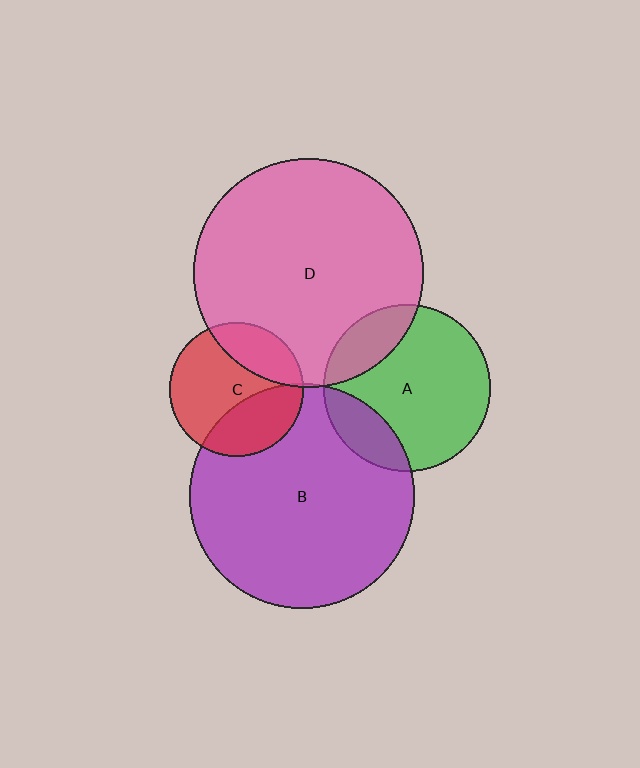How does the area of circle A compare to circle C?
Approximately 1.6 times.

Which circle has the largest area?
Circle D (pink).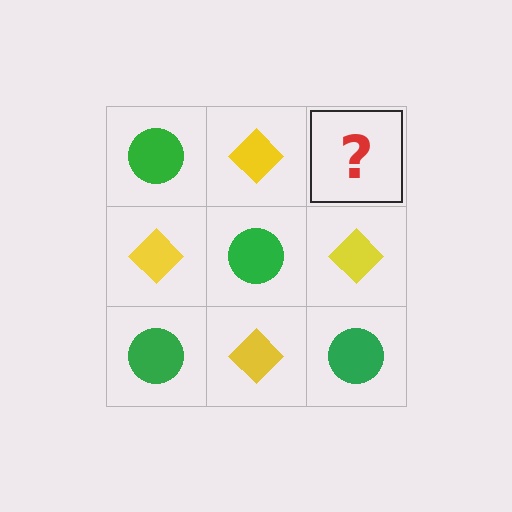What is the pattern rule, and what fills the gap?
The rule is that it alternates green circle and yellow diamond in a checkerboard pattern. The gap should be filled with a green circle.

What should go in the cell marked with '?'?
The missing cell should contain a green circle.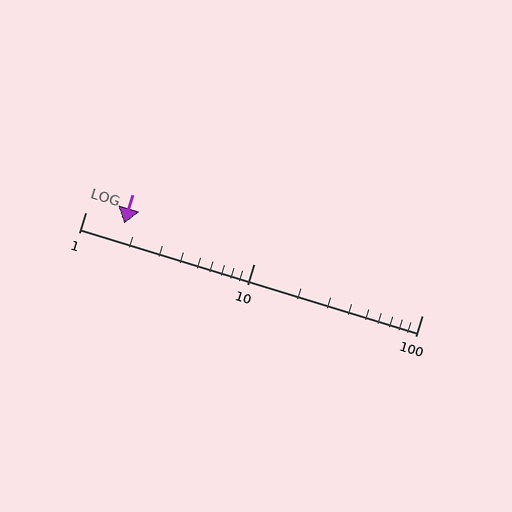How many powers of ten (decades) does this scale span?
The scale spans 2 decades, from 1 to 100.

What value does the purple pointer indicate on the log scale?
The pointer indicates approximately 1.7.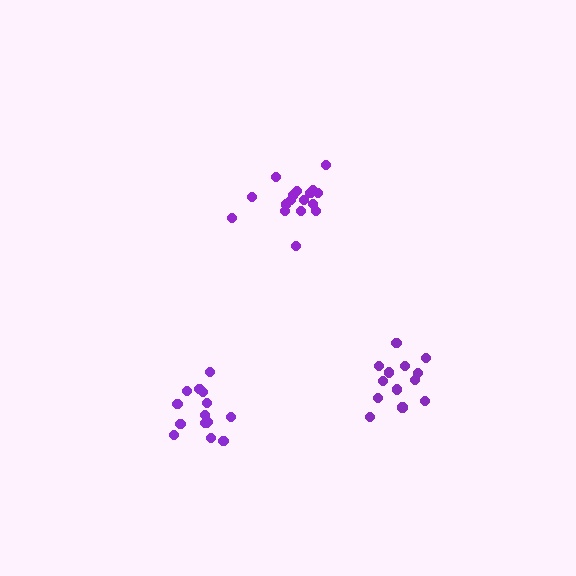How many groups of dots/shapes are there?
There are 3 groups.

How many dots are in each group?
Group 1: 17 dots, Group 2: 16 dots, Group 3: 13 dots (46 total).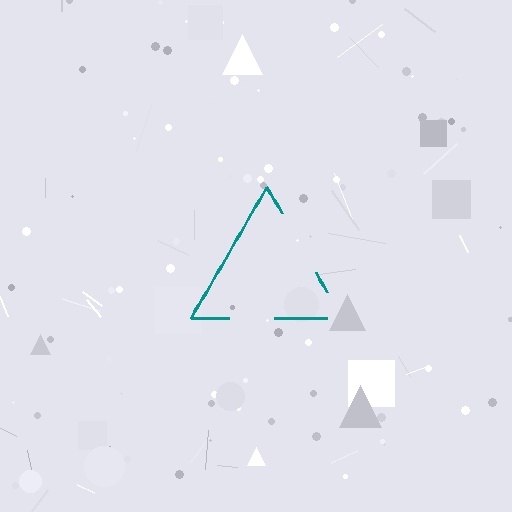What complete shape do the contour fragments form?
The contour fragments form a triangle.